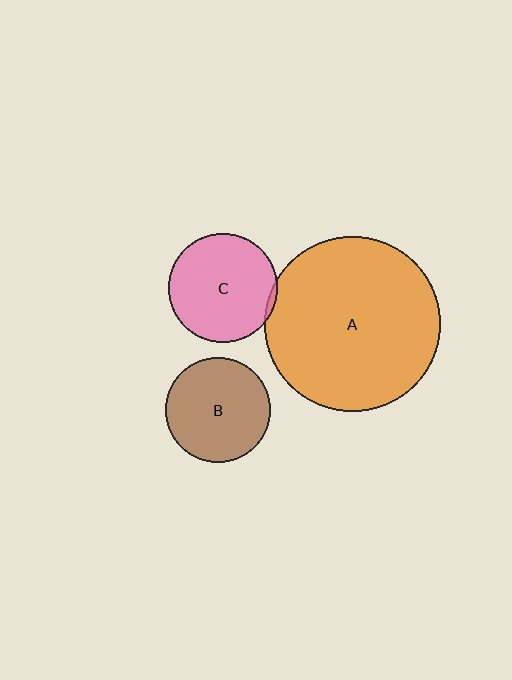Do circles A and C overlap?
Yes.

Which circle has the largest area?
Circle A (orange).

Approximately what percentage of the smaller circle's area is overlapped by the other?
Approximately 5%.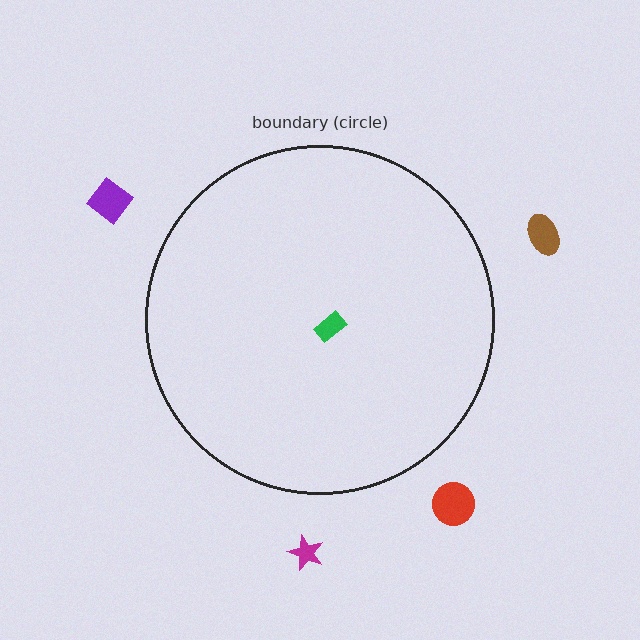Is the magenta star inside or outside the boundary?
Outside.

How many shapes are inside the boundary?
1 inside, 4 outside.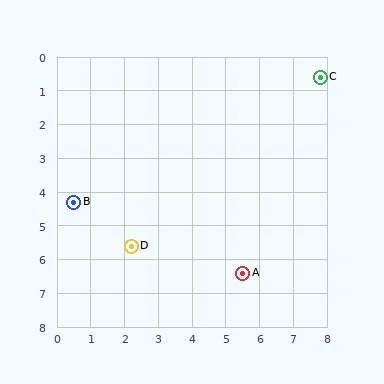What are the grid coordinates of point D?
Point D is at approximately (2.2, 5.6).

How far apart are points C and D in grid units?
Points C and D are about 7.5 grid units apart.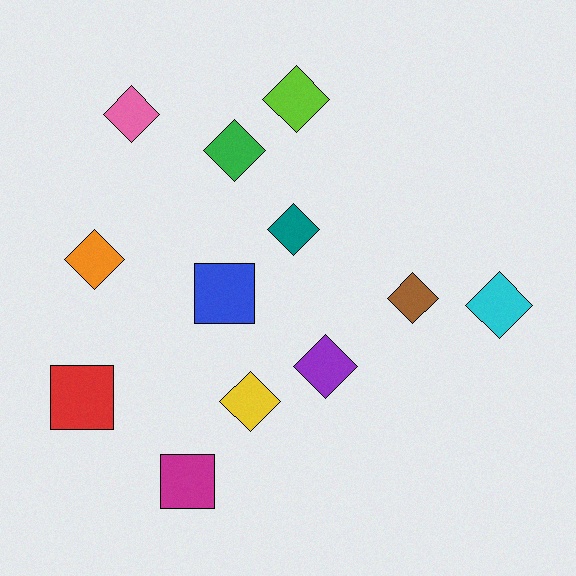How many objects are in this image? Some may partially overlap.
There are 12 objects.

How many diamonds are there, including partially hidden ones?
There are 9 diamonds.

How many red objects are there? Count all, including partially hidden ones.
There is 1 red object.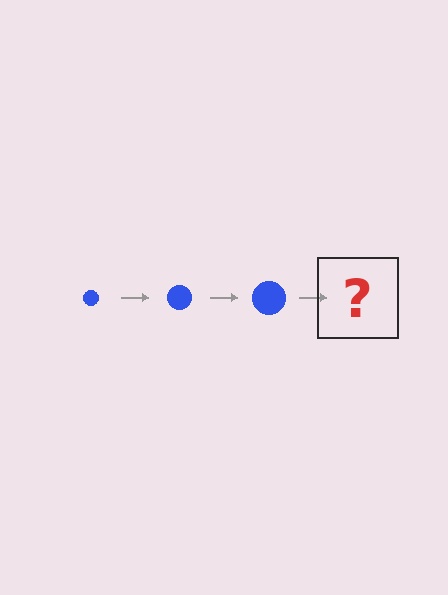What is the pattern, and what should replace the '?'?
The pattern is that the circle gets progressively larger each step. The '?' should be a blue circle, larger than the previous one.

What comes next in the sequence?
The next element should be a blue circle, larger than the previous one.